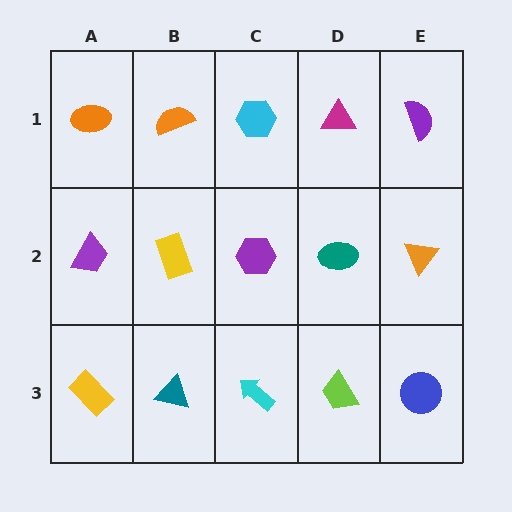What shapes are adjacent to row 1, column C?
A purple hexagon (row 2, column C), an orange semicircle (row 1, column B), a magenta triangle (row 1, column D).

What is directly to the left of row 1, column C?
An orange semicircle.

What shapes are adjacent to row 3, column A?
A purple trapezoid (row 2, column A), a teal triangle (row 3, column B).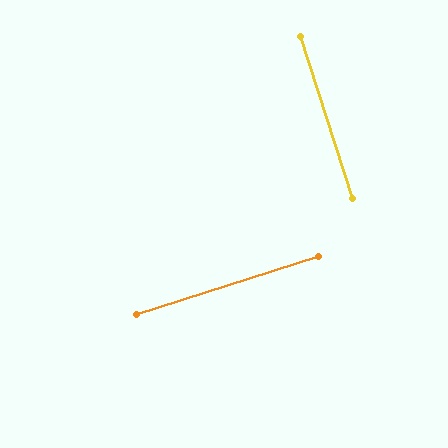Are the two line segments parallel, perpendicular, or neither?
Perpendicular — they meet at approximately 90°.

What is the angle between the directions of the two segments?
Approximately 90 degrees.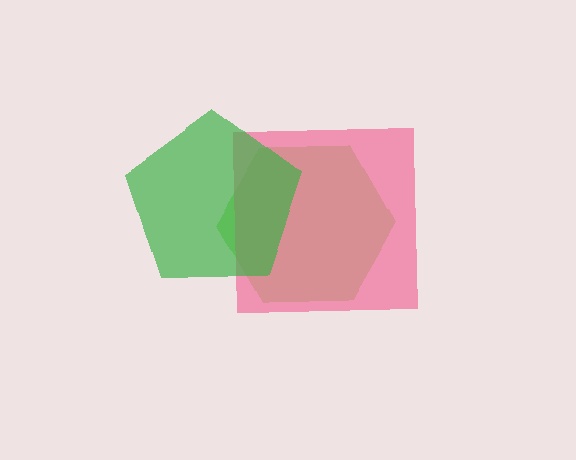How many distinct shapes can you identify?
There are 3 distinct shapes: a lime hexagon, a pink square, a green pentagon.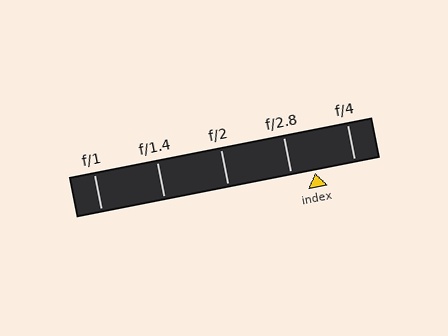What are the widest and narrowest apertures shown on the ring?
The widest aperture shown is f/1 and the narrowest is f/4.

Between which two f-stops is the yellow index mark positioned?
The index mark is between f/2.8 and f/4.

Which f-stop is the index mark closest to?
The index mark is closest to f/2.8.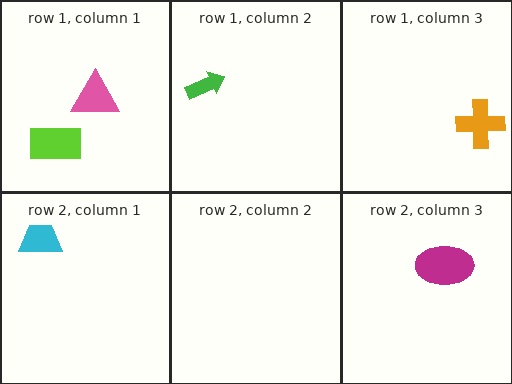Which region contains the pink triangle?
The row 1, column 1 region.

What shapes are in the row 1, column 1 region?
The pink triangle, the lime rectangle.